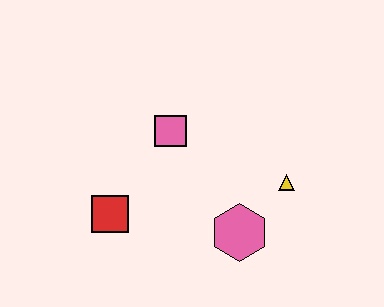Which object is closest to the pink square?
The red square is closest to the pink square.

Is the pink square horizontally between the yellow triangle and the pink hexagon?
No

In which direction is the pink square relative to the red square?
The pink square is above the red square.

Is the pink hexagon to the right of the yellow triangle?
No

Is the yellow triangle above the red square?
Yes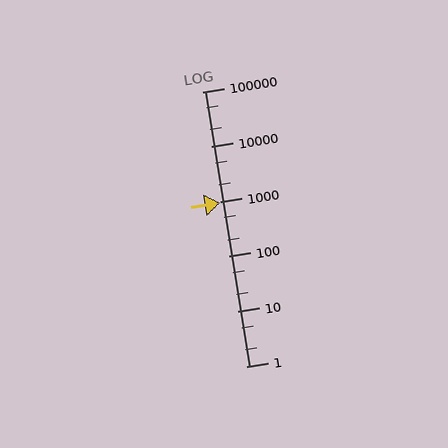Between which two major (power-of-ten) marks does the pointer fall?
The pointer is between 100 and 1000.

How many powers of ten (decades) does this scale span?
The scale spans 5 decades, from 1 to 100000.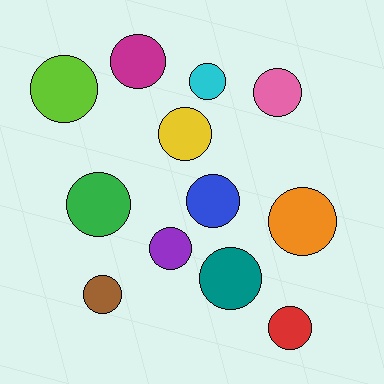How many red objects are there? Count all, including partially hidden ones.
There is 1 red object.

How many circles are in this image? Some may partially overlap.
There are 12 circles.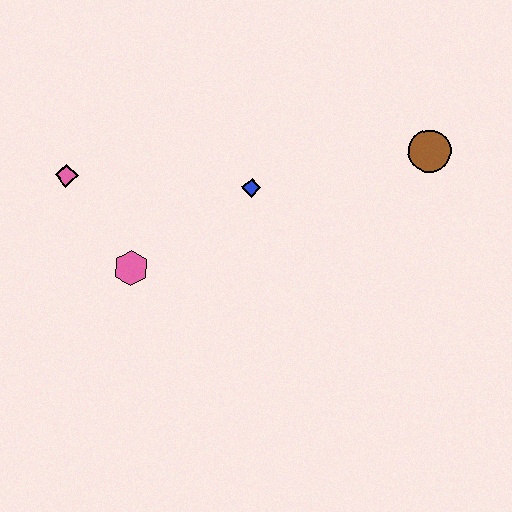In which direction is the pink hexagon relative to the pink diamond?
The pink hexagon is below the pink diamond.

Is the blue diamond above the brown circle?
No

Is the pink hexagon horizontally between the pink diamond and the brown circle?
Yes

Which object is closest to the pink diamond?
The pink hexagon is closest to the pink diamond.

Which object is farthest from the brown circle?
The pink diamond is farthest from the brown circle.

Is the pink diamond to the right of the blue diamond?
No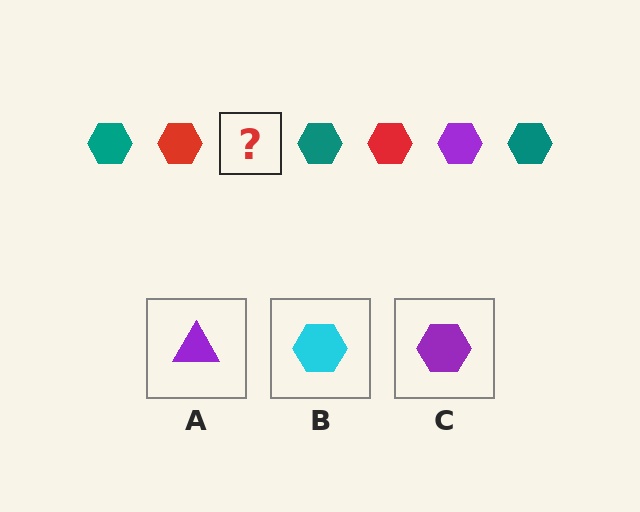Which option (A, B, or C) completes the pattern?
C.